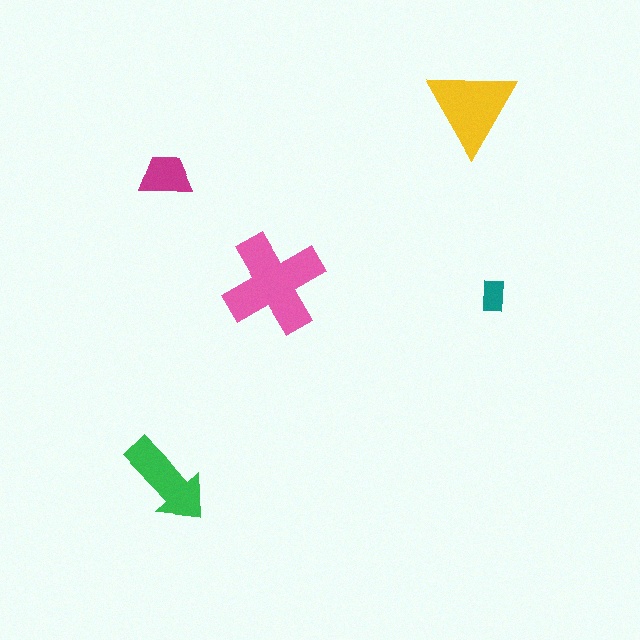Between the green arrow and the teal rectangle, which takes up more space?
The green arrow.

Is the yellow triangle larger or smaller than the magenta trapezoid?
Larger.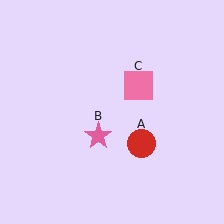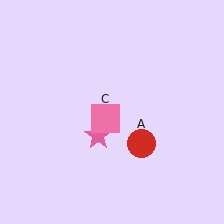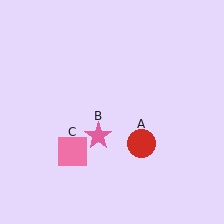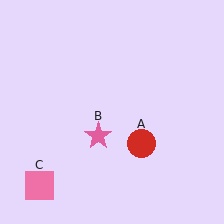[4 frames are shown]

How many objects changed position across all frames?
1 object changed position: pink square (object C).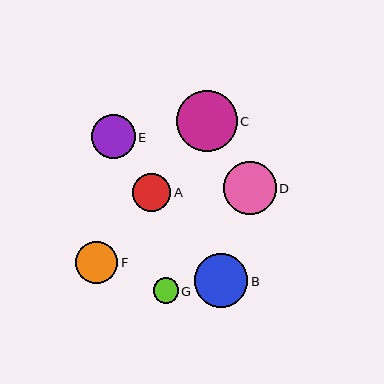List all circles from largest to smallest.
From largest to smallest: C, B, D, E, F, A, G.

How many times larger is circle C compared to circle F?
Circle C is approximately 1.4 times the size of circle F.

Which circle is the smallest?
Circle G is the smallest with a size of approximately 25 pixels.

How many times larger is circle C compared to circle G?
Circle C is approximately 2.4 times the size of circle G.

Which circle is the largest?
Circle C is the largest with a size of approximately 61 pixels.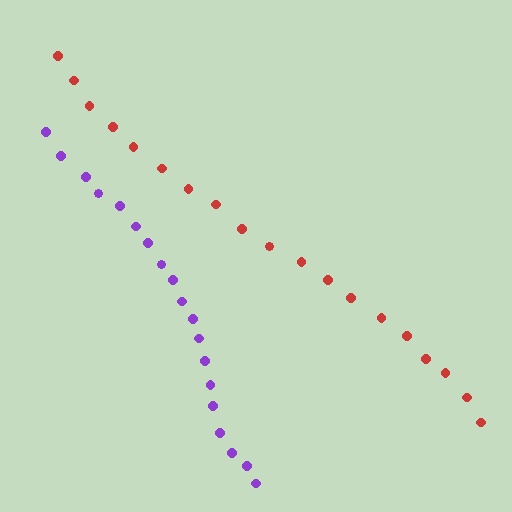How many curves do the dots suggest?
There are 2 distinct paths.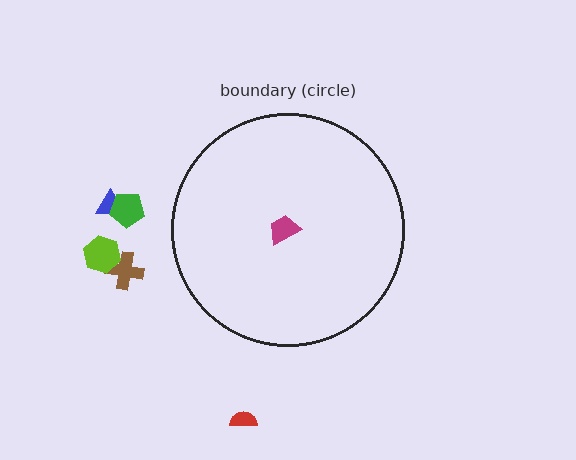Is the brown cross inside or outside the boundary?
Outside.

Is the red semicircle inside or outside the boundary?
Outside.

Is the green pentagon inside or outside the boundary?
Outside.